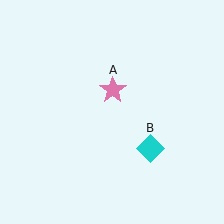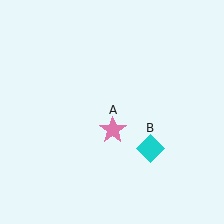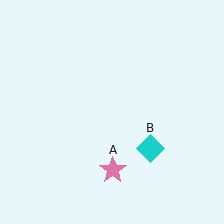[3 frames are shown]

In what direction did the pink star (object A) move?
The pink star (object A) moved down.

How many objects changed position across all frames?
1 object changed position: pink star (object A).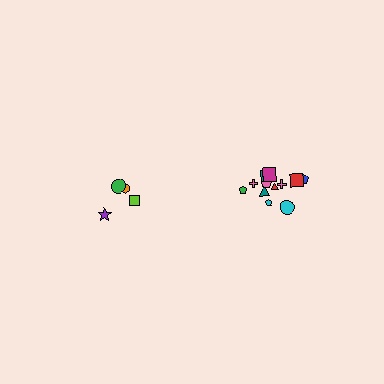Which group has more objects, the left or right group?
The right group.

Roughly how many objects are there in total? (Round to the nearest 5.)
Roughly 15 objects in total.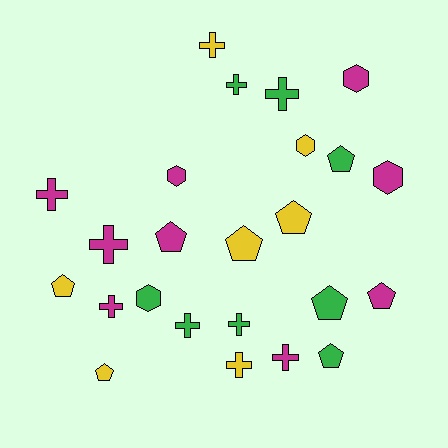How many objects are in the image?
There are 24 objects.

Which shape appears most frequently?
Cross, with 10 objects.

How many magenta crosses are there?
There are 4 magenta crosses.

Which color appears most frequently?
Magenta, with 9 objects.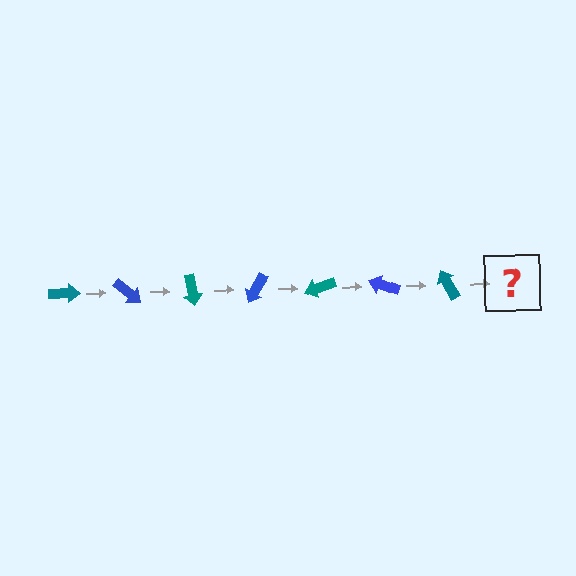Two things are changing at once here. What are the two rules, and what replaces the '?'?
The two rules are that it rotates 40 degrees each step and the color cycles through teal and blue. The '?' should be a blue arrow, rotated 280 degrees from the start.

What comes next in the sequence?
The next element should be a blue arrow, rotated 280 degrees from the start.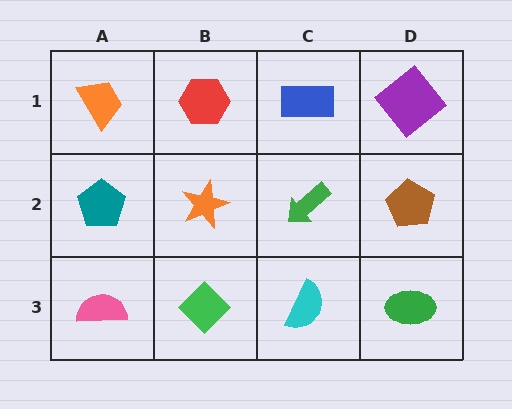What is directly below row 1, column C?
A green arrow.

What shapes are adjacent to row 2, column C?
A blue rectangle (row 1, column C), a cyan semicircle (row 3, column C), an orange star (row 2, column B), a brown pentagon (row 2, column D).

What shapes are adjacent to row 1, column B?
An orange star (row 2, column B), an orange trapezoid (row 1, column A), a blue rectangle (row 1, column C).